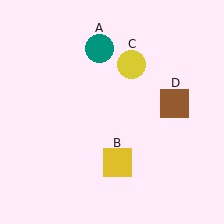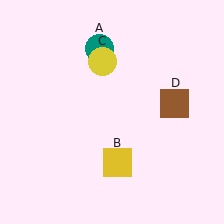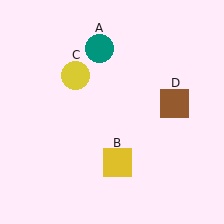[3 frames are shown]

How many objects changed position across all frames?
1 object changed position: yellow circle (object C).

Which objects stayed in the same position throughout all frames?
Teal circle (object A) and yellow square (object B) and brown square (object D) remained stationary.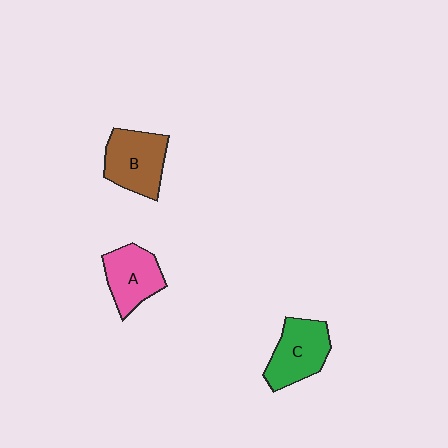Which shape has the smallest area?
Shape A (pink).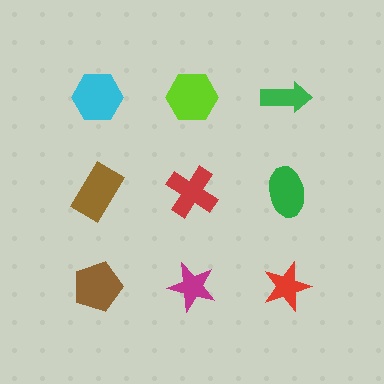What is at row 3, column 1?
A brown pentagon.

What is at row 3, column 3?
A red star.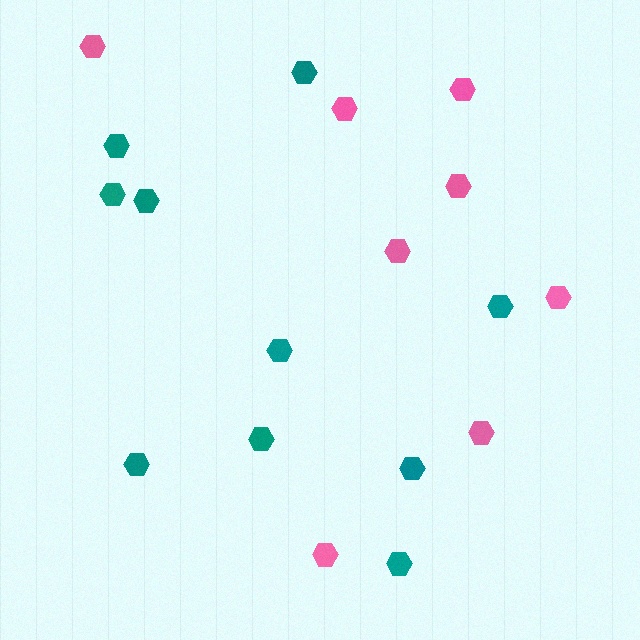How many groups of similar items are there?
There are 2 groups: one group of pink hexagons (8) and one group of teal hexagons (10).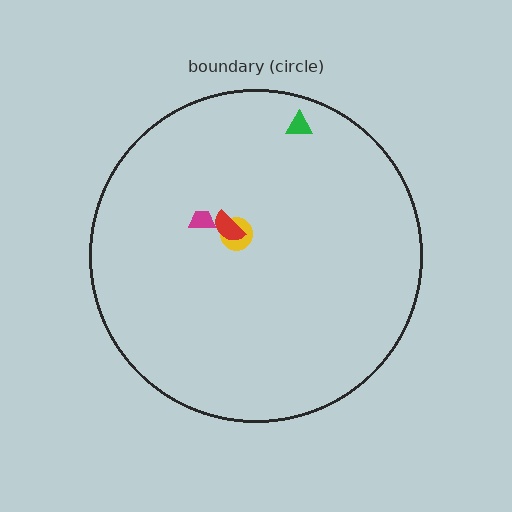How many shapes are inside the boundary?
4 inside, 0 outside.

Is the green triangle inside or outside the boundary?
Inside.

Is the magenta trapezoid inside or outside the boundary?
Inside.